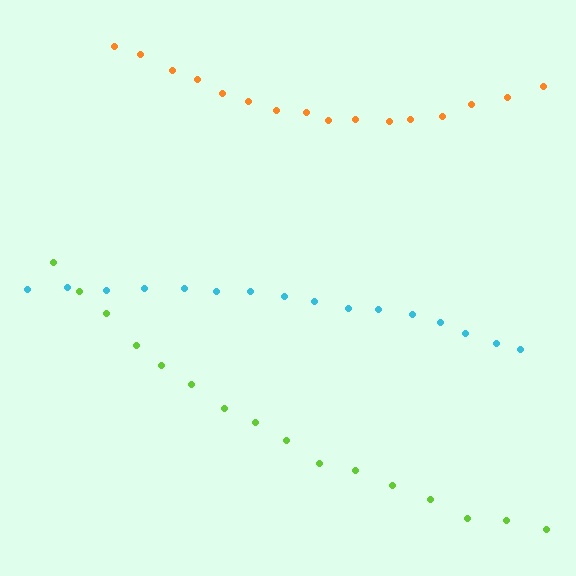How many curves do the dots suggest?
There are 3 distinct paths.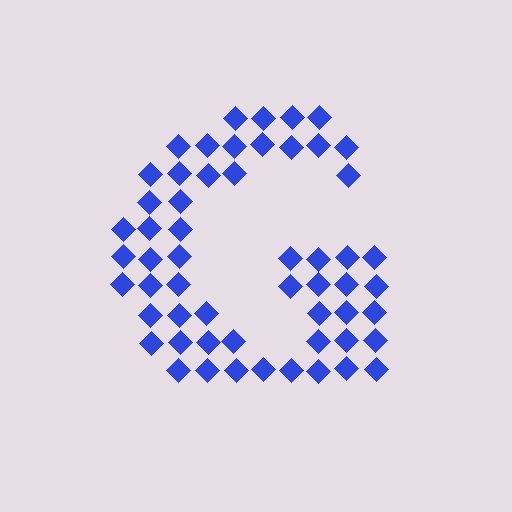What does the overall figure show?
The overall figure shows the letter G.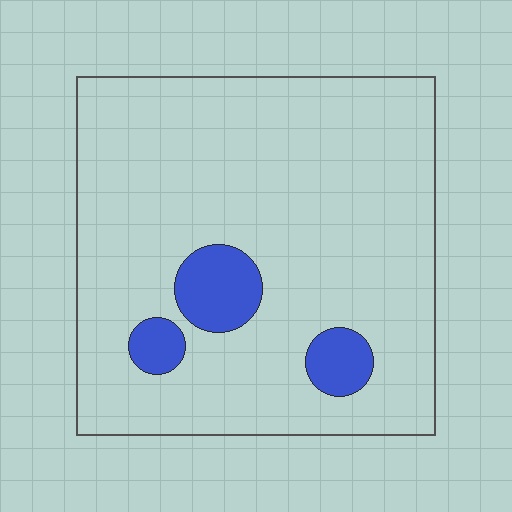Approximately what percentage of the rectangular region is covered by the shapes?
Approximately 10%.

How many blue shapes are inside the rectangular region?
3.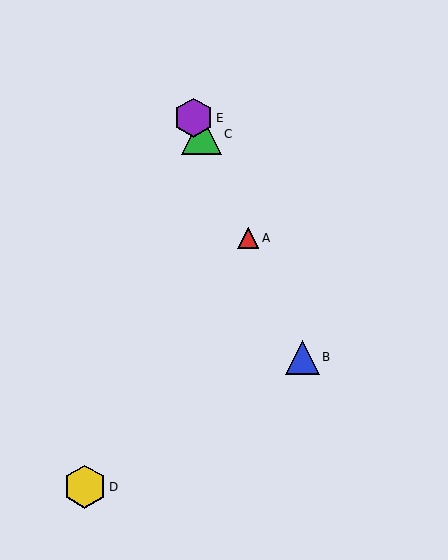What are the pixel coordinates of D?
Object D is at (85, 487).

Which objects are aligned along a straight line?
Objects A, B, C, E are aligned along a straight line.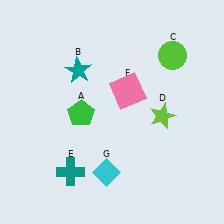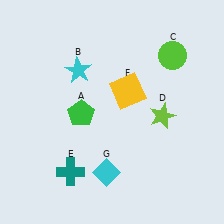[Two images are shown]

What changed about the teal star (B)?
In Image 1, B is teal. In Image 2, it changed to cyan.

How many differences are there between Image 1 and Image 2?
There are 2 differences between the two images.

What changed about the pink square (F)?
In Image 1, F is pink. In Image 2, it changed to yellow.